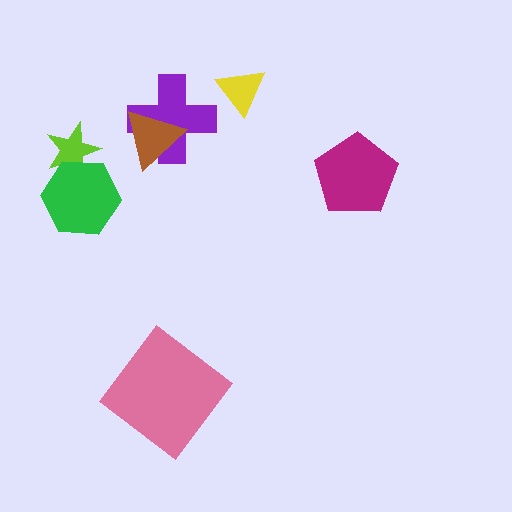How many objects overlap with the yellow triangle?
0 objects overlap with the yellow triangle.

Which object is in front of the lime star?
The green hexagon is in front of the lime star.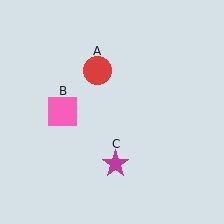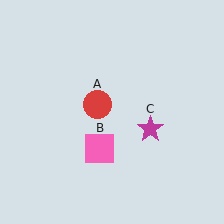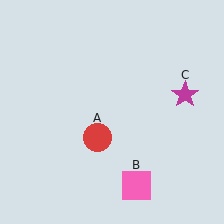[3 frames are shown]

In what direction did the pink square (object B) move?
The pink square (object B) moved down and to the right.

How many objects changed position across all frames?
3 objects changed position: red circle (object A), pink square (object B), magenta star (object C).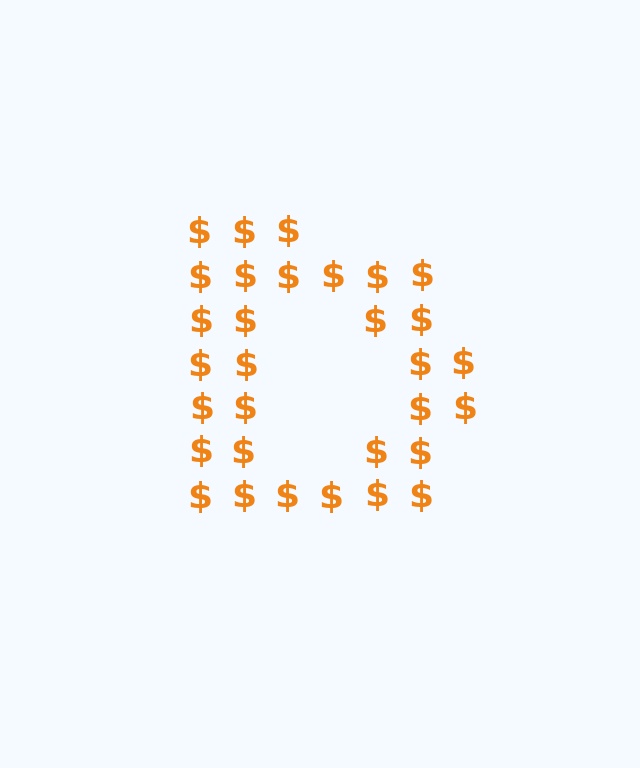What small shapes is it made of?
It is made of small dollar signs.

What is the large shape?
The large shape is the letter D.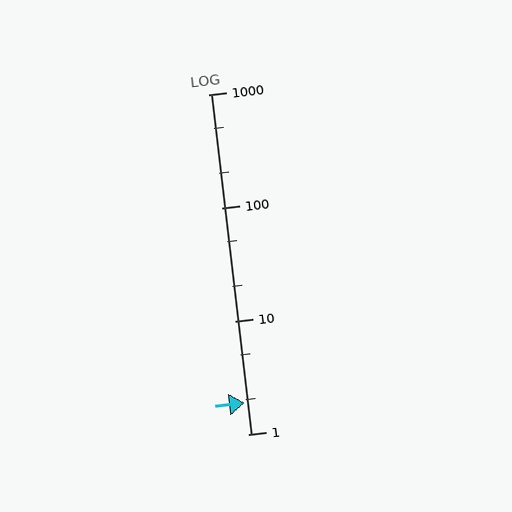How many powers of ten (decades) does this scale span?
The scale spans 3 decades, from 1 to 1000.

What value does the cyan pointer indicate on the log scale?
The pointer indicates approximately 1.9.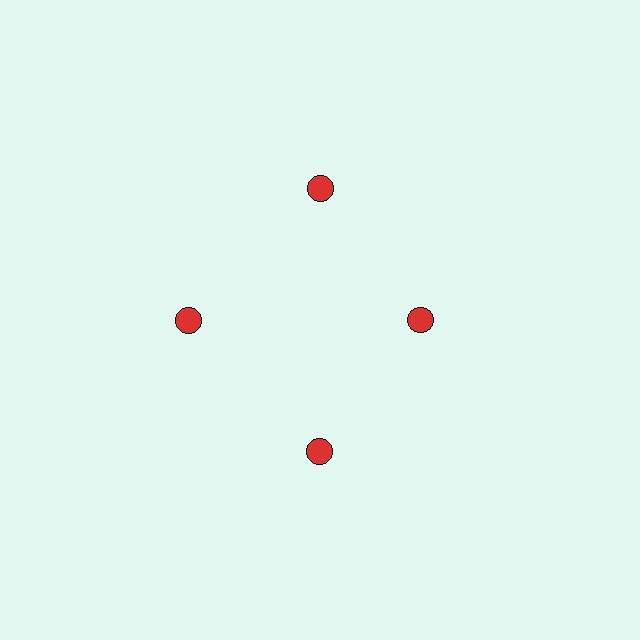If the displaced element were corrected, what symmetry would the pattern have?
It would have 4-fold rotational symmetry — the pattern would map onto itself every 90 degrees.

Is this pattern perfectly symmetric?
No. The 4 red circles are arranged in a ring, but one element near the 3 o'clock position is pulled inward toward the center, breaking the 4-fold rotational symmetry.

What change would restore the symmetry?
The symmetry would be restored by moving it outward, back onto the ring so that all 4 circles sit at equal angles and equal distance from the center.